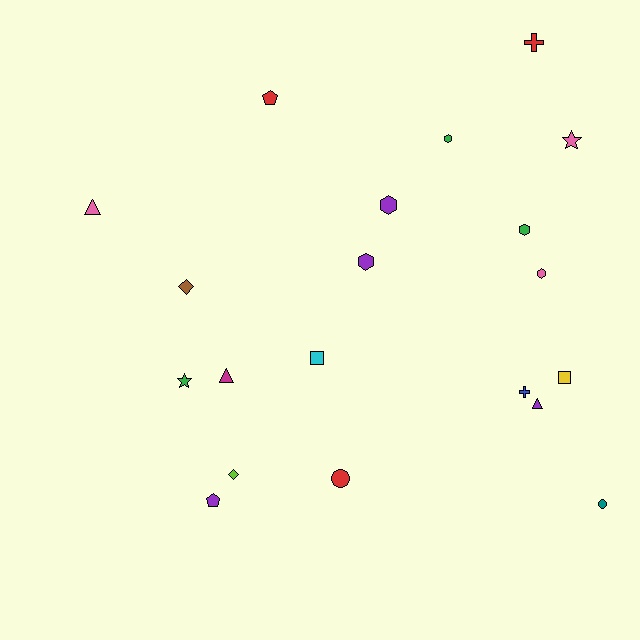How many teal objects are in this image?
There is 1 teal object.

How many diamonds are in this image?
There are 2 diamonds.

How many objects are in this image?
There are 20 objects.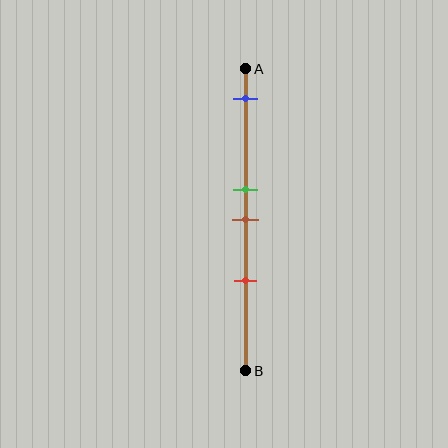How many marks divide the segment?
There are 4 marks dividing the segment.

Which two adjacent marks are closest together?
The green and brown marks are the closest adjacent pair.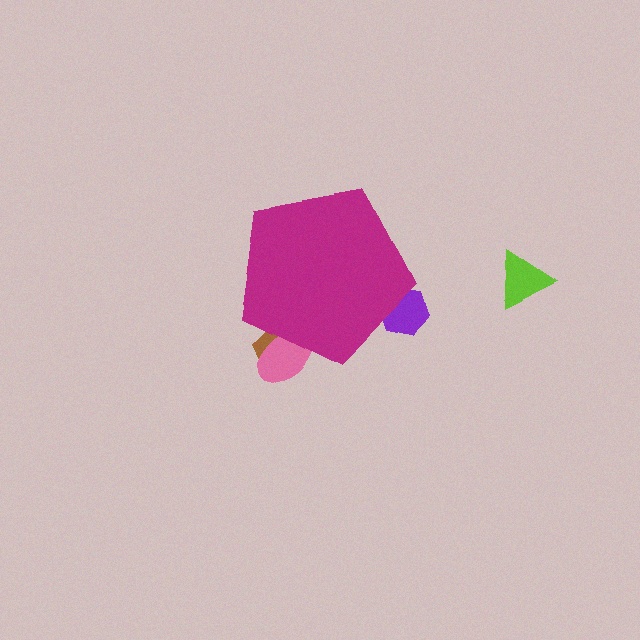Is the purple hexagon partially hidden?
Yes, the purple hexagon is partially hidden behind the magenta pentagon.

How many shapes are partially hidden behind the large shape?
3 shapes are partially hidden.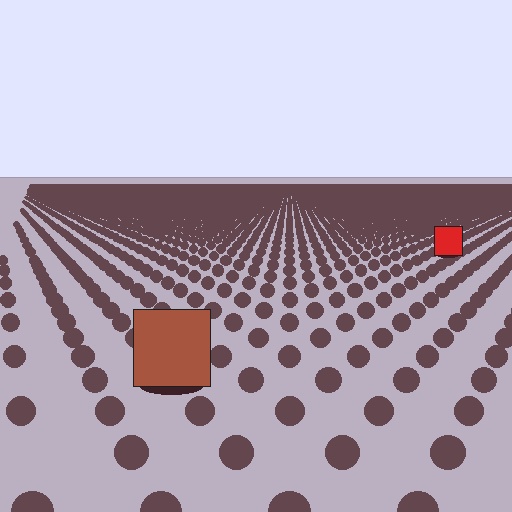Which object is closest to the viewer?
The brown square is closest. The texture marks near it are larger and more spread out.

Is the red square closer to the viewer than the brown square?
No. The brown square is closer — you can tell from the texture gradient: the ground texture is coarser near it.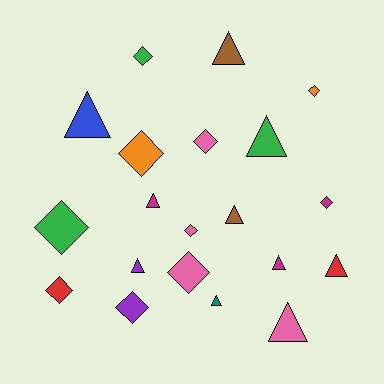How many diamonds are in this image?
There are 10 diamonds.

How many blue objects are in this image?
There is 1 blue object.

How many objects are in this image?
There are 20 objects.